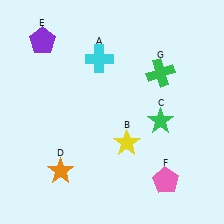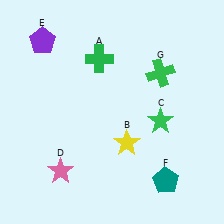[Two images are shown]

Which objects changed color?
A changed from cyan to green. D changed from orange to pink. F changed from pink to teal.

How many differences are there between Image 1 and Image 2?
There are 3 differences between the two images.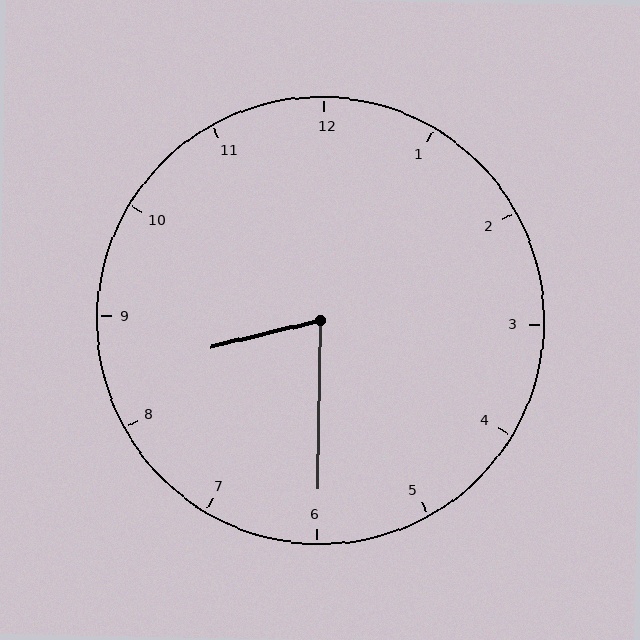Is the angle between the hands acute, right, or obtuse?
It is acute.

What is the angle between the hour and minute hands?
Approximately 75 degrees.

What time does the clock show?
8:30.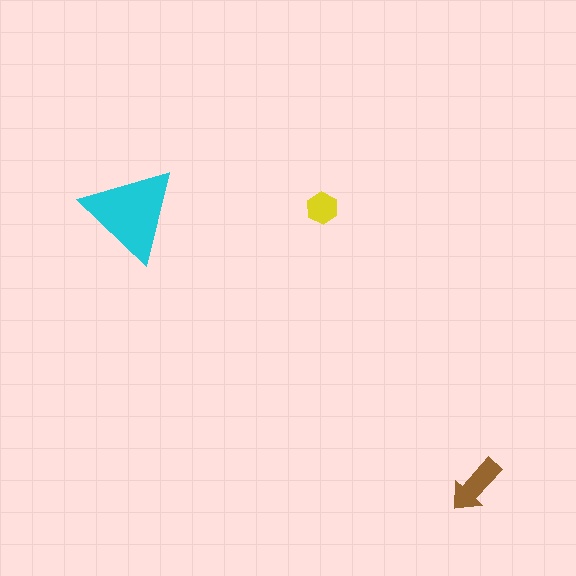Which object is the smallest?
The yellow hexagon.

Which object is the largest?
The cyan triangle.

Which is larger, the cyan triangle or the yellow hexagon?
The cyan triangle.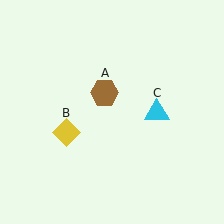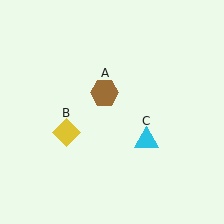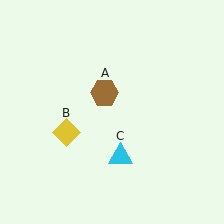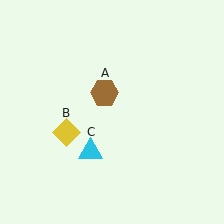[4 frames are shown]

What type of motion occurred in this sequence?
The cyan triangle (object C) rotated clockwise around the center of the scene.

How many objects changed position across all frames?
1 object changed position: cyan triangle (object C).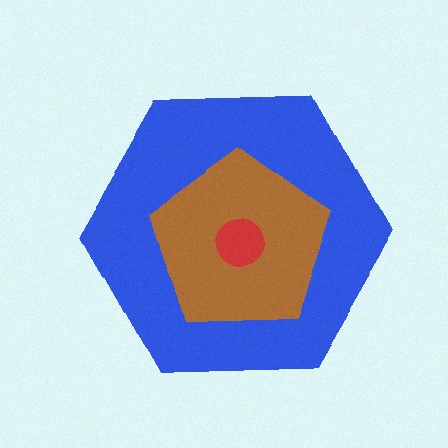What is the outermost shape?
The blue hexagon.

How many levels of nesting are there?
3.